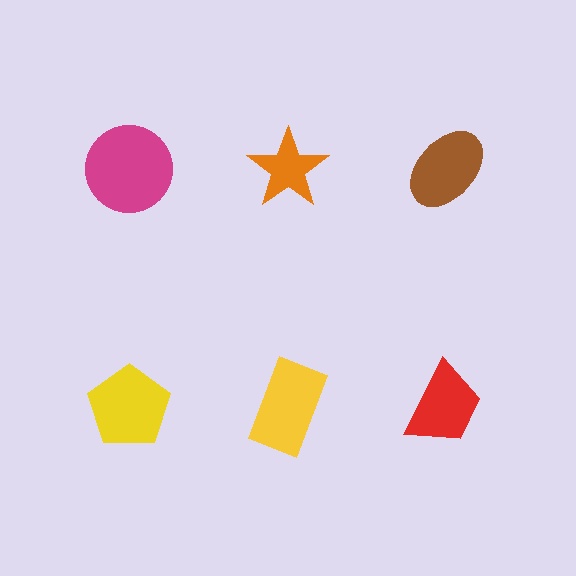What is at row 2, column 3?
A red trapezoid.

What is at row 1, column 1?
A magenta circle.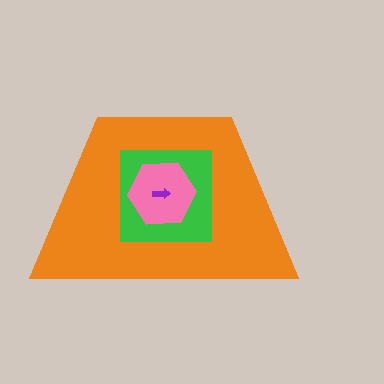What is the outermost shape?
The orange trapezoid.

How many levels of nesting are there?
4.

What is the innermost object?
The purple arrow.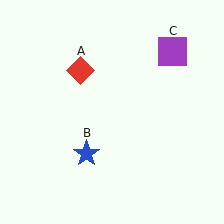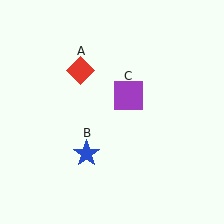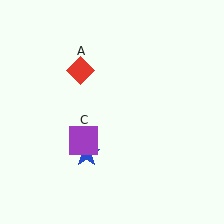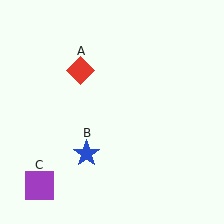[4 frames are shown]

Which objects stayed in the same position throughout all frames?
Red diamond (object A) and blue star (object B) remained stationary.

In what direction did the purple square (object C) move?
The purple square (object C) moved down and to the left.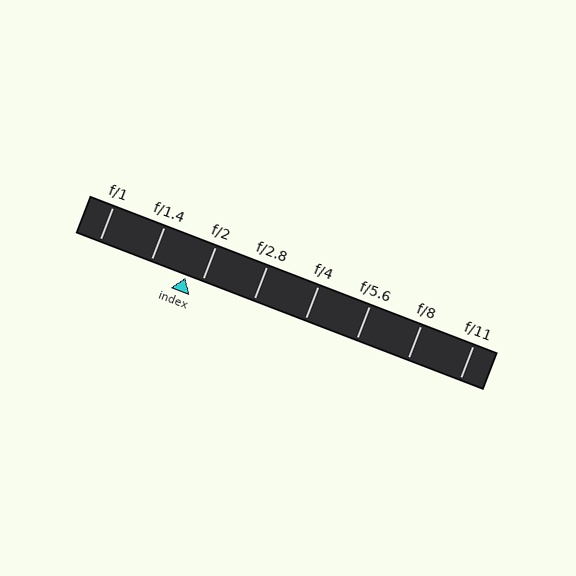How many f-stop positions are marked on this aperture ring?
There are 8 f-stop positions marked.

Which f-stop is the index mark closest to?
The index mark is closest to f/2.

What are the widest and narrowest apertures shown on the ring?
The widest aperture shown is f/1 and the narrowest is f/11.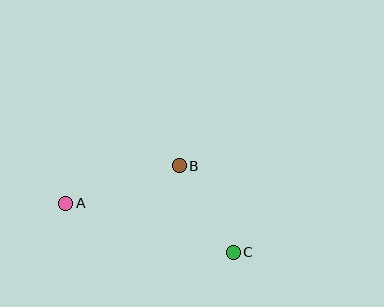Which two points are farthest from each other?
Points A and C are farthest from each other.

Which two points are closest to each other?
Points B and C are closest to each other.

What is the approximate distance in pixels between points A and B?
The distance between A and B is approximately 120 pixels.